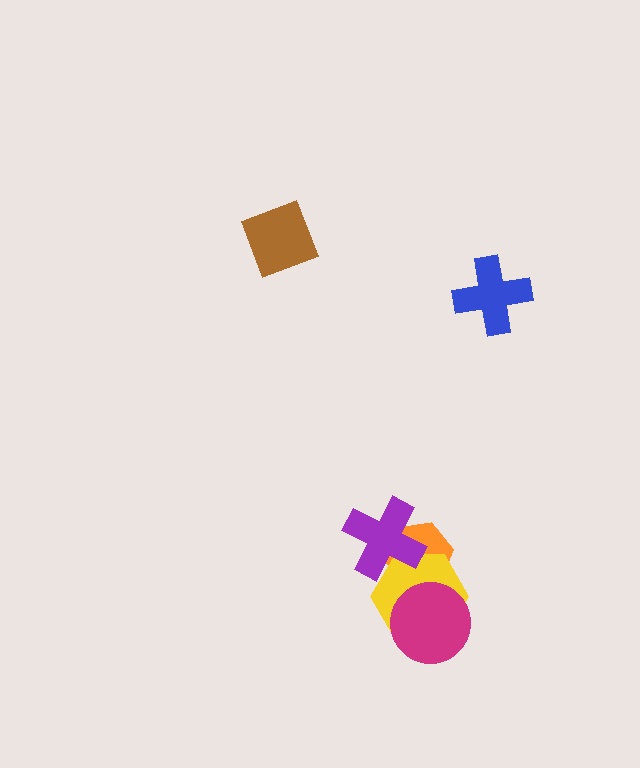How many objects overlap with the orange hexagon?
2 objects overlap with the orange hexagon.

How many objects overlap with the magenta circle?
1 object overlaps with the magenta circle.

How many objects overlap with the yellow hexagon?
3 objects overlap with the yellow hexagon.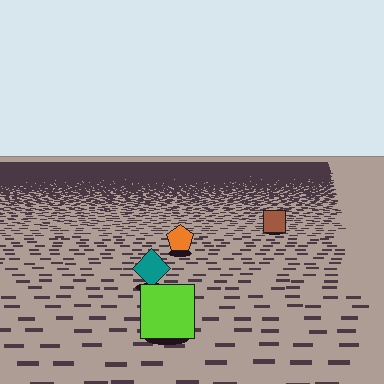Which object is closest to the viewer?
The lime square is closest. The texture marks near it are larger and more spread out.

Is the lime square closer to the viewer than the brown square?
Yes. The lime square is closer — you can tell from the texture gradient: the ground texture is coarser near it.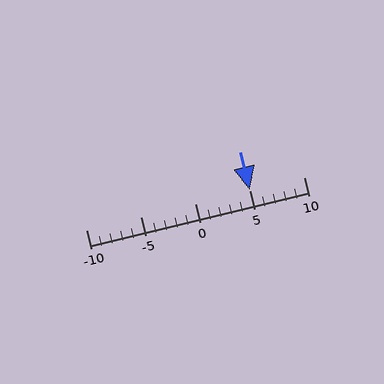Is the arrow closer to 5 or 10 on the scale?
The arrow is closer to 5.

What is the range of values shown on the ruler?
The ruler shows values from -10 to 10.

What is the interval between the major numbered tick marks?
The major tick marks are spaced 5 units apart.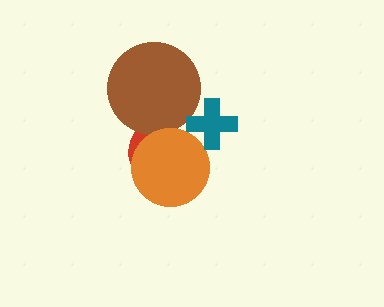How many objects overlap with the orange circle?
1 object overlaps with the orange circle.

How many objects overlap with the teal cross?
0 objects overlap with the teal cross.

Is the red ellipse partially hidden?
Yes, it is partially covered by another shape.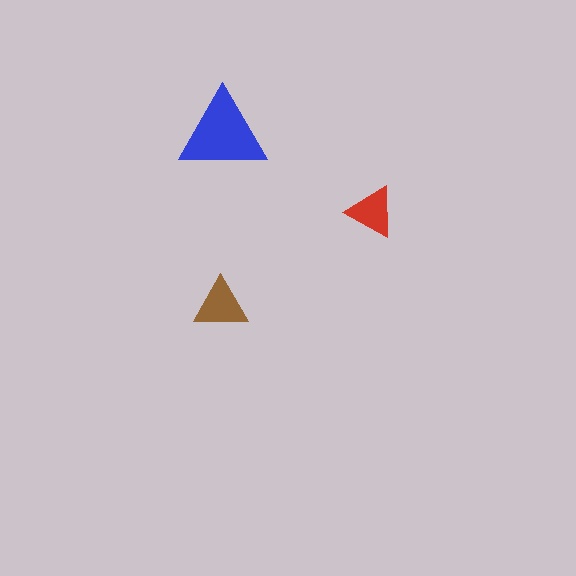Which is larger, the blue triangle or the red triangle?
The blue one.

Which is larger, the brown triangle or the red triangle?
The brown one.